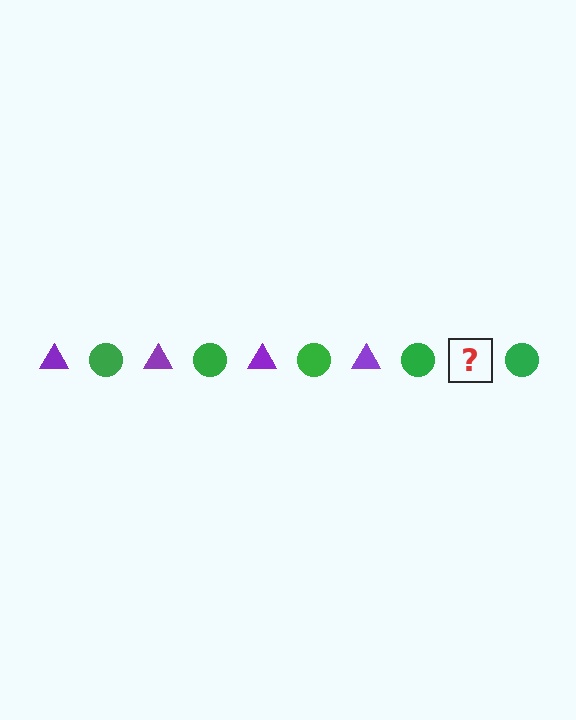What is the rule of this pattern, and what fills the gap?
The rule is that the pattern alternates between purple triangle and green circle. The gap should be filled with a purple triangle.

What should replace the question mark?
The question mark should be replaced with a purple triangle.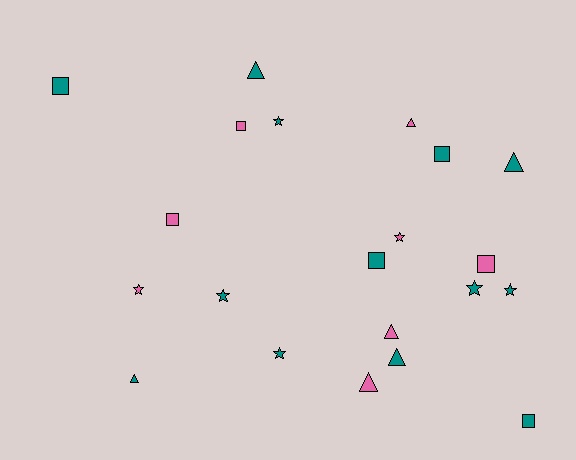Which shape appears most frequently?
Square, with 7 objects.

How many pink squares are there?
There are 3 pink squares.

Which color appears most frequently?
Teal, with 13 objects.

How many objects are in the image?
There are 21 objects.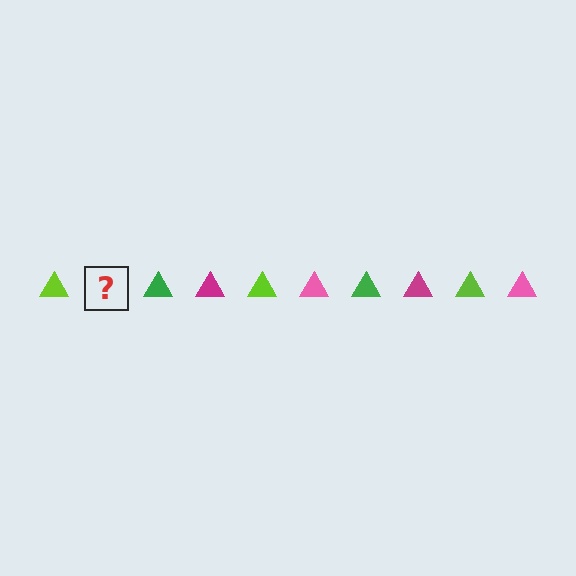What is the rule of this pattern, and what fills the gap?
The rule is that the pattern cycles through lime, pink, green, magenta triangles. The gap should be filled with a pink triangle.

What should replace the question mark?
The question mark should be replaced with a pink triangle.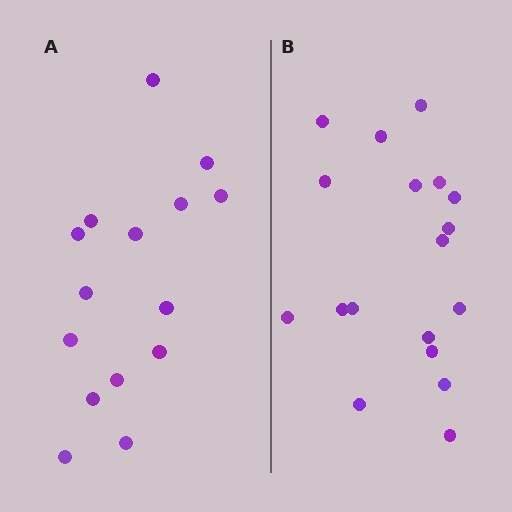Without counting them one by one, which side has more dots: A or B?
Region B (the right region) has more dots.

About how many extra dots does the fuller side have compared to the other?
Region B has just a few more — roughly 2 or 3 more dots than region A.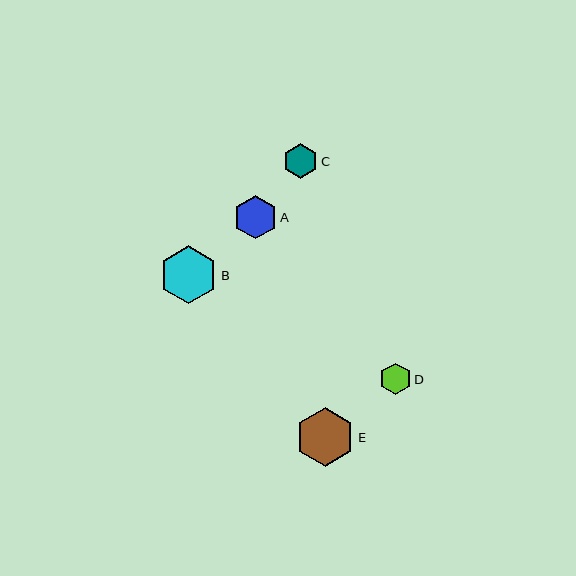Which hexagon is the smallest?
Hexagon D is the smallest with a size of approximately 32 pixels.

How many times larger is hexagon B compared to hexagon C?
Hexagon B is approximately 1.7 times the size of hexagon C.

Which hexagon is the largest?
Hexagon E is the largest with a size of approximately 59 pixels.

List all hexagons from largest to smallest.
From largest to smallest: E, B, A, C, D.